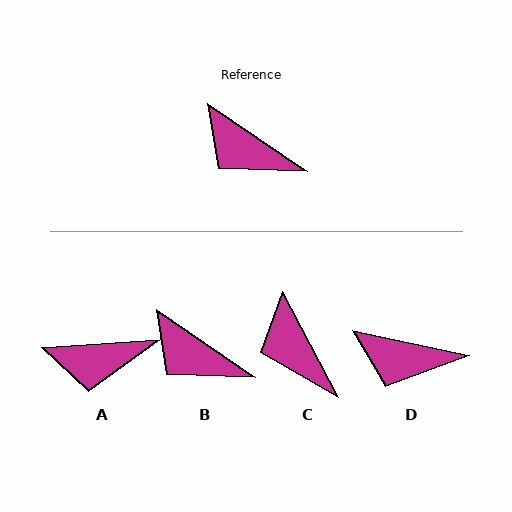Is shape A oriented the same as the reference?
No, it is off by about 38 degrees.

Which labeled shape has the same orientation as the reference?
B.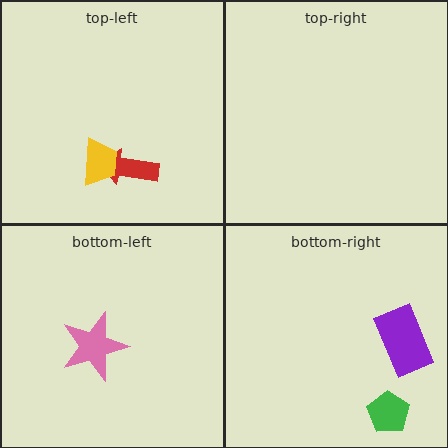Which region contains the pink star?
The bottom-left region.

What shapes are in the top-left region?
The red arrow, the yellow trapezoid.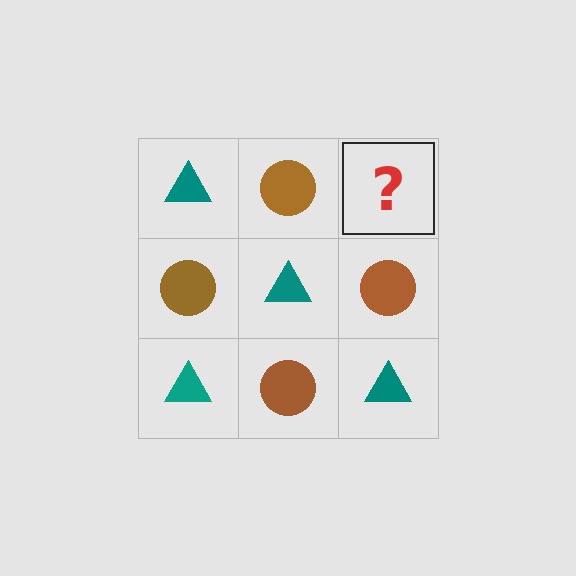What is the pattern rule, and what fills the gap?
The rule is that it alternates teal triangle and brown circle in a checkerboard pattern. The gap should be filled with a teal triangle.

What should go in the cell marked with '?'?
The missing cell should contain a teal triangle.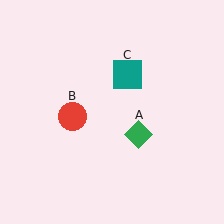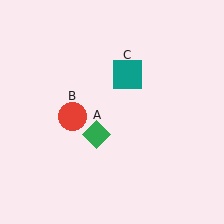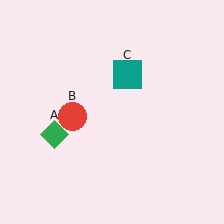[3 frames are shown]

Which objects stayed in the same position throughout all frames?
Red circle (object B) and teal square (object C) remained stationary.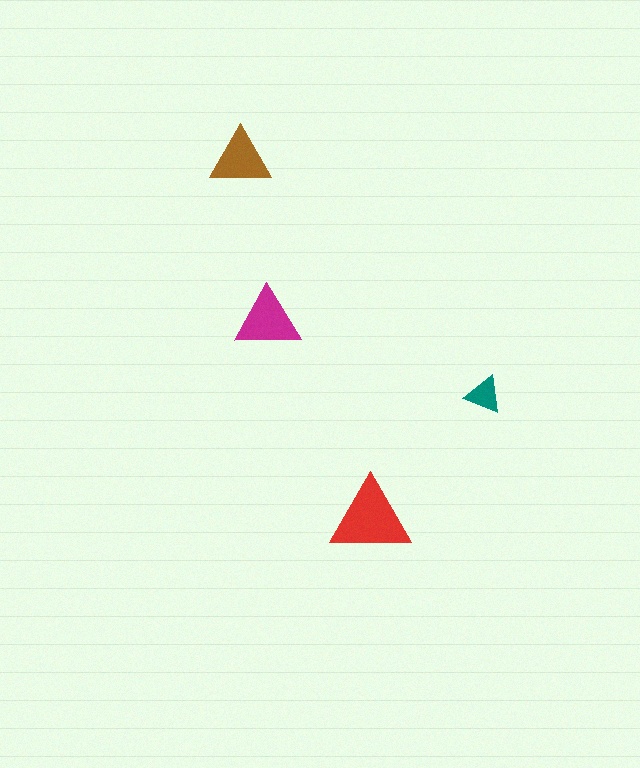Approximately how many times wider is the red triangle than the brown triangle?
About 1.5 times wider.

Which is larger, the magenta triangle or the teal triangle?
The magenta one.